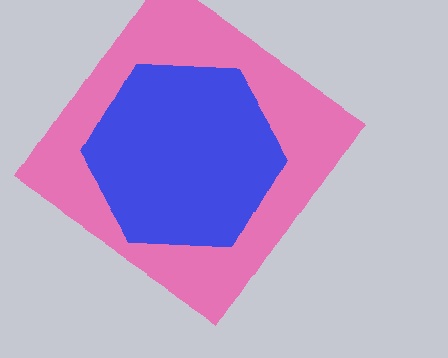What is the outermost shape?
The pink diamond.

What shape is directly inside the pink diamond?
The blue hexagon.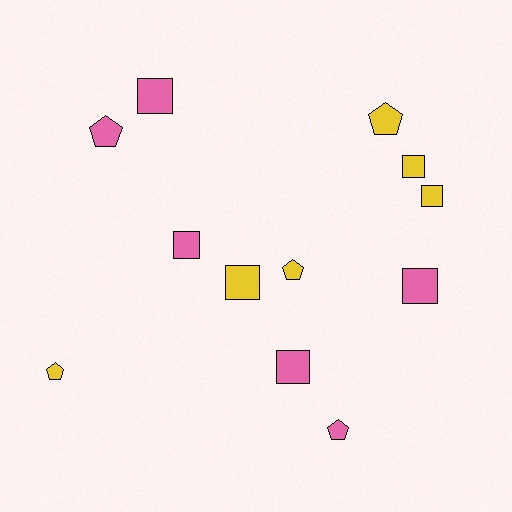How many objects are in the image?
There are 12 objects.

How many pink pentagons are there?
There are 2 pink pentagons.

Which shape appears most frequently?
Square, with 7 objects.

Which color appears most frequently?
Pink, with 6 objects.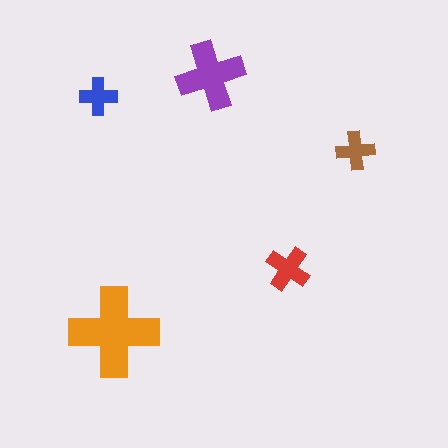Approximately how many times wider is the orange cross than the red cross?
About 2 times wider.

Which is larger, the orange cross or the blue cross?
The orange one.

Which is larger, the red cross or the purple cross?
The purple one.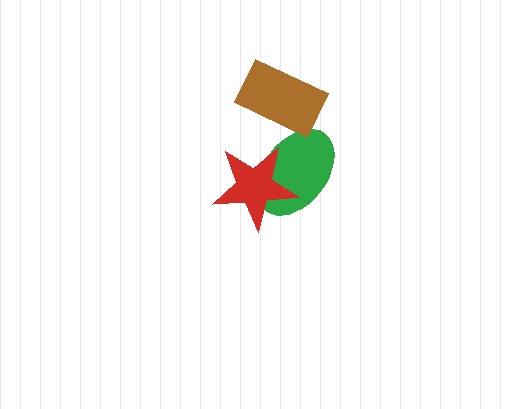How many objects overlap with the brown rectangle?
1 object overlaps with the brown rectangle.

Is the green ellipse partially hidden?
Yes, it is partially covered by another shape.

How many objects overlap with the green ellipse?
2 objects overlap with the green ellipse.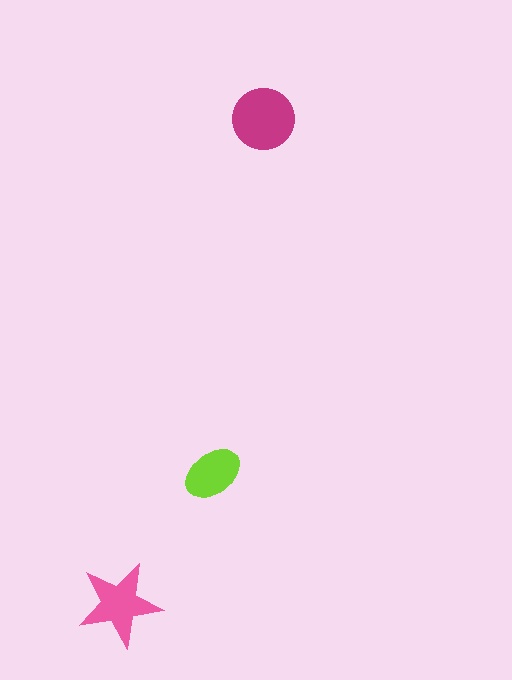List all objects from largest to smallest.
The magenta circle, the pink star, the lime ellipse.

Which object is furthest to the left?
The pink star is leftmost.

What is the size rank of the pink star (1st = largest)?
2nd.